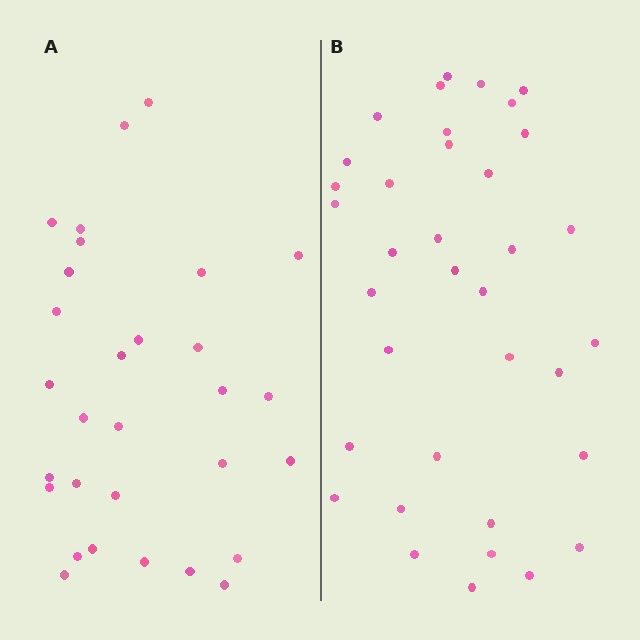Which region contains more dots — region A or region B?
Region B (the right region) has more dots.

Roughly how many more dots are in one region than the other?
Region B has about 6 more dots than region A.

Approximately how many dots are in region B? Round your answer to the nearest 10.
About 40 dots. (The exact count is 36, which rounds to 40.)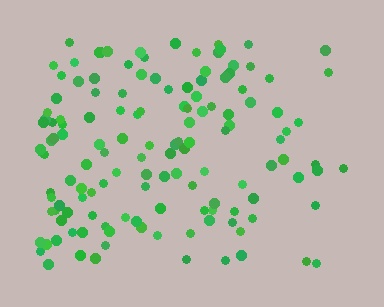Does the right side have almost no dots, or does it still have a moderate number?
Still a moderate number, just noticeably fewer than the left.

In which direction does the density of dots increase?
From right to left, with the left side densest.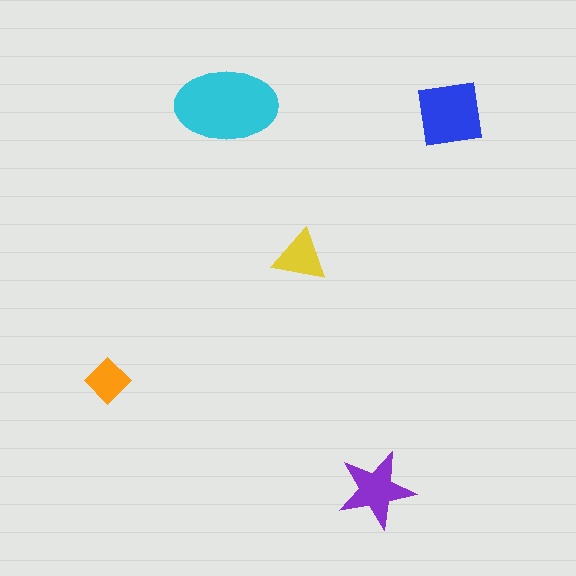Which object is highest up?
The cyan ellipse is topmost.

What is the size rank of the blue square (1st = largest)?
2nd.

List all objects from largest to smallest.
The cyan ellipse, the blue square, the purple star, the yellow triangle, the orange diamond.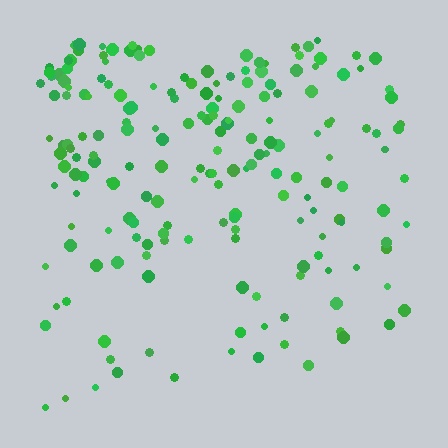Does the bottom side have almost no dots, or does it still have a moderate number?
Still a moderate number, just noticeably fewer than the top.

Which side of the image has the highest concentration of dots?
The top.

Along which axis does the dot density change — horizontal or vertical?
Vertical.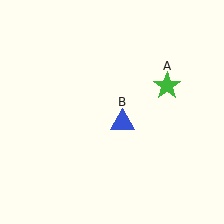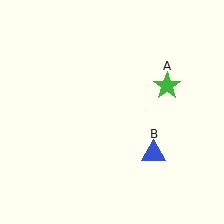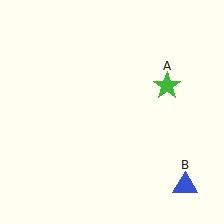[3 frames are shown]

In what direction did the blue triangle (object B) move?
The blue triangle (object B) moved down and to the right.